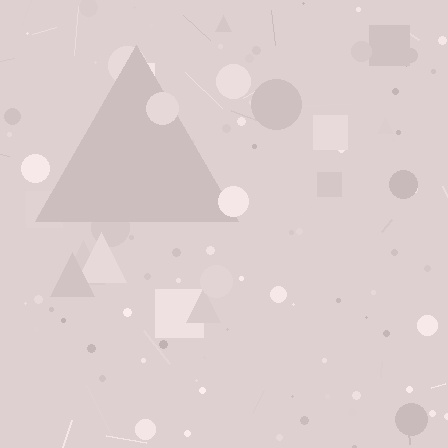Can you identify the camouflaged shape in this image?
The camouflaged shape is a triangle.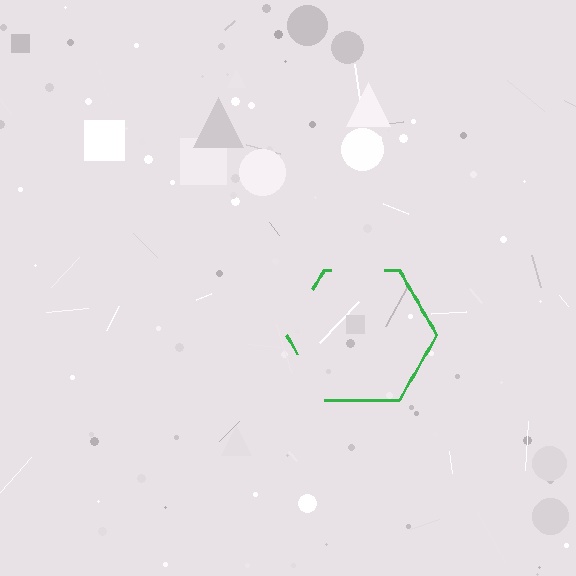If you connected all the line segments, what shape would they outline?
They would outline a hexagon.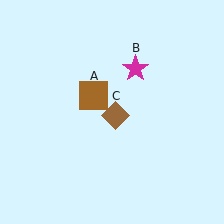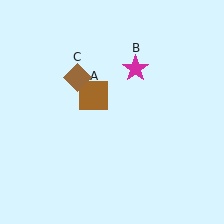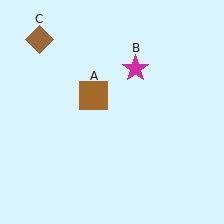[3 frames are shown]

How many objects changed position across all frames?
1 object changed position: brown diamond (object C).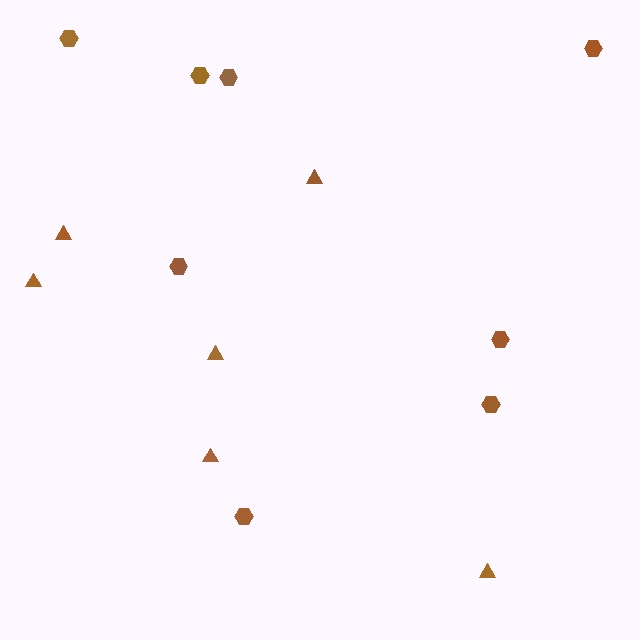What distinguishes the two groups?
There are 2 groups: one group of hexagons (8) and one group of triangles (6).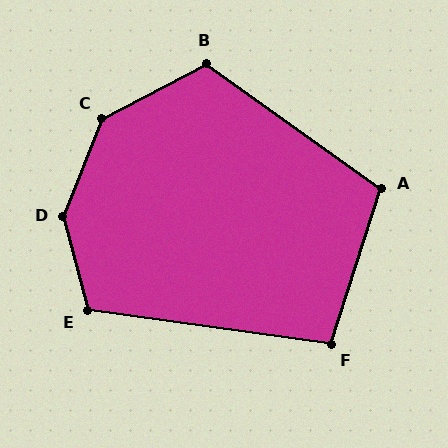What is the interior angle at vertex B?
Approximately 117 degrees (obtuse).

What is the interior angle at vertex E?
Approximately 113 degrees (obtuse).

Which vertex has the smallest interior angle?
F, at approximately 100 degrees.